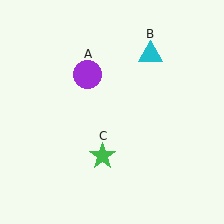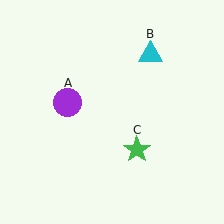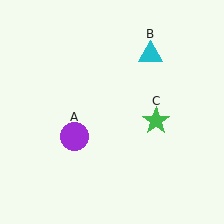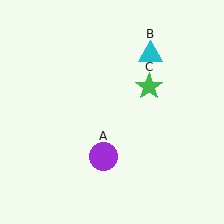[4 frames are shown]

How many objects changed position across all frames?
2 objects changed position: purple circle (object A), green star (object C).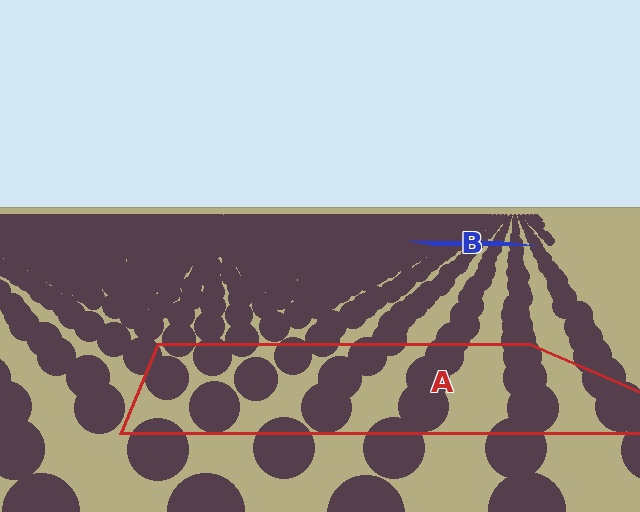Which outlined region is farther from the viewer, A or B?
Region B is farther from the viewer — the texture elements inside it appear smaller and more densely packed.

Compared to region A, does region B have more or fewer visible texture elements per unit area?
Region B has more texture elements per unit area — they are packed more densely because it is farther away.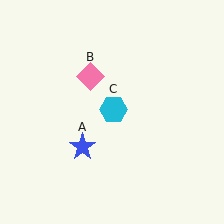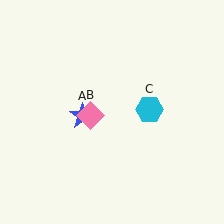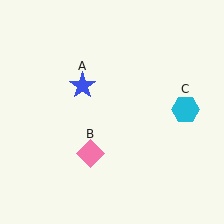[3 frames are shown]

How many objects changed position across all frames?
3 objects changed position: blue star (object A), pink diamond (object B), cyan hexagon (object C).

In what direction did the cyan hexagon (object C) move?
The cyan hexagon (object C) moved right.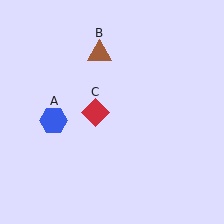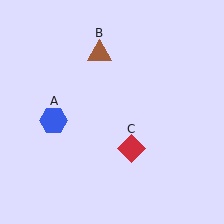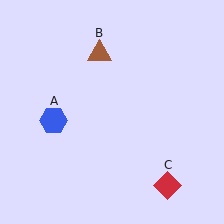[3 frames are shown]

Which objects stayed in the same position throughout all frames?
Blue hexagon (object A) and brown triangle (object B) remained stationary.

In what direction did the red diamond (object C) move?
The red diamond (object C) moved down and to the right.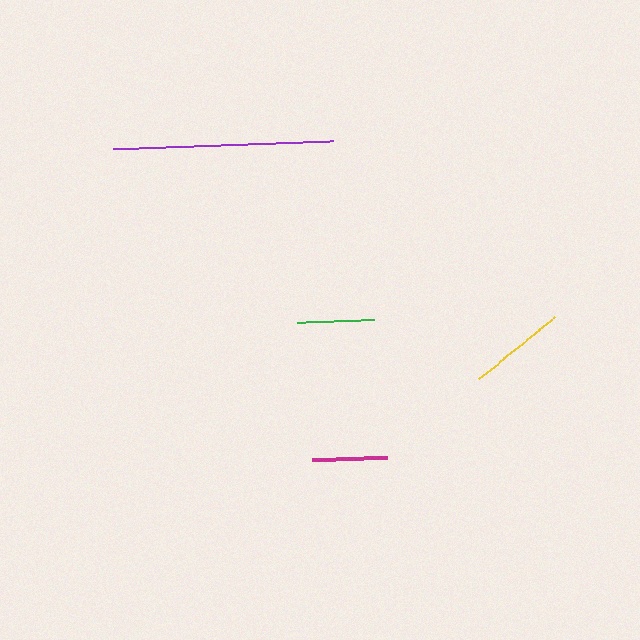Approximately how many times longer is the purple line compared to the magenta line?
The purple line is approximately 3.0 times the length of the magenta line.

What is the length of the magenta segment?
The magenta segment is approximately 75 pixels long.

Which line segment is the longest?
The purple line is the longest at approximately 222 pixels.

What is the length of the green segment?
The green segment is approximately 78 pixels long.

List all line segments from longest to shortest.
From longest to shortest: purple, yellow, green, magenta.